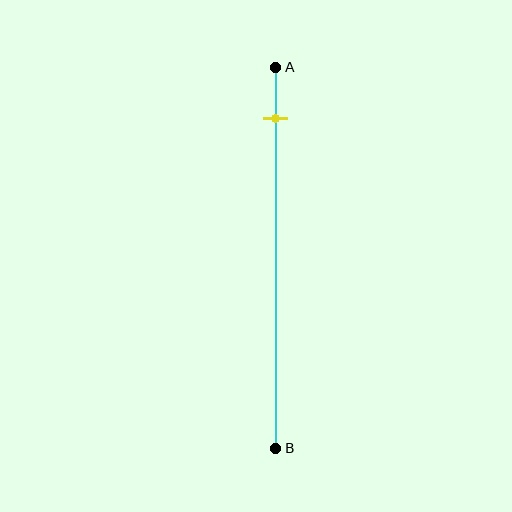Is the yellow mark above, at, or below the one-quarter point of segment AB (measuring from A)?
The yellow mark is above the one-quarter point of segment AB.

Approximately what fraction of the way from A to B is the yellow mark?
The yellow mark is approximately 15% of the way from A to B.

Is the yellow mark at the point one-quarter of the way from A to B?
No, the mark is at about 15% from A, not at the 25% one-quarter point.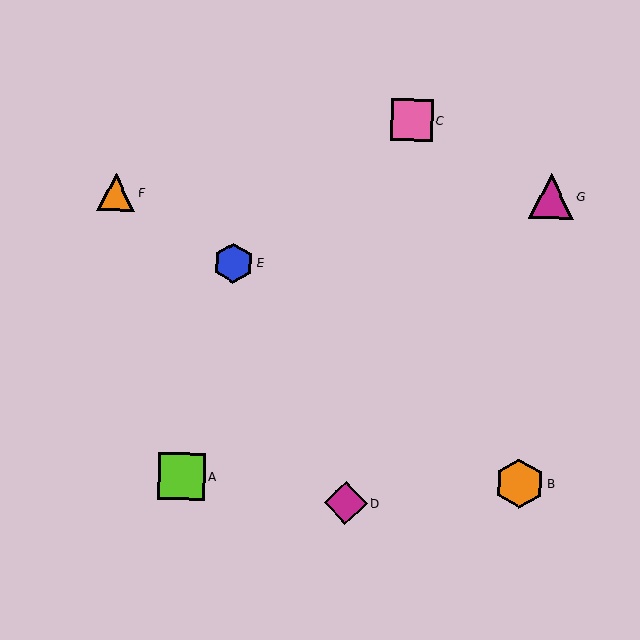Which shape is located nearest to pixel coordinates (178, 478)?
The lime square (labeled A) at (181, 476) is nearest to that location.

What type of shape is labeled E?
Shape E is a blue hexagon.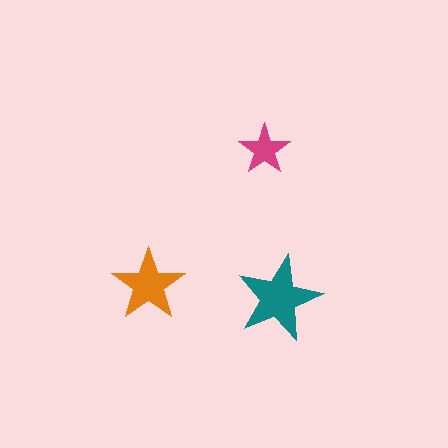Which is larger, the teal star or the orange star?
The teal one.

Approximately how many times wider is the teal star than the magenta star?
About 1.5 times wider.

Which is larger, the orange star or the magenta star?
The orange one.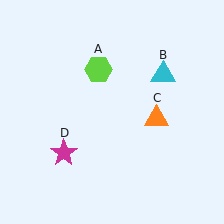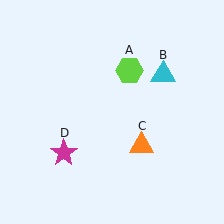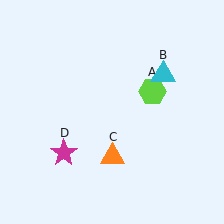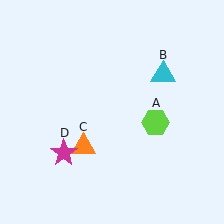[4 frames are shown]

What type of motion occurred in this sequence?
The lime hexagon (object A), orange triangle (object C) rotated clockwise around the center of the scene.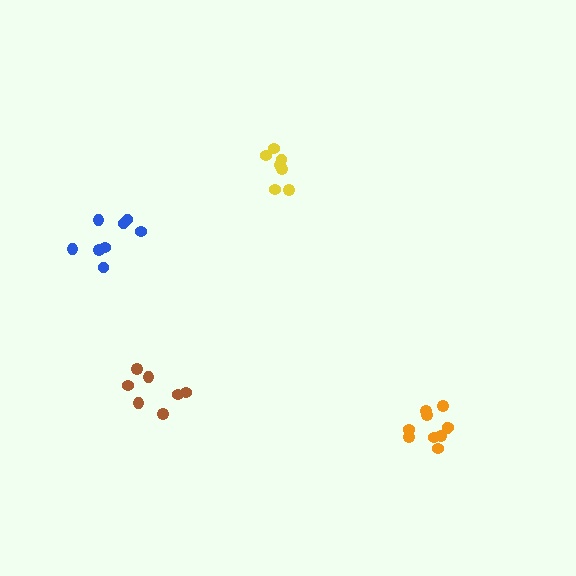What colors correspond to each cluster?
The clusters are colored: yellow, brown, blue, orange.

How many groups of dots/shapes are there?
There are 4 groups.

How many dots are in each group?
Group 1: 7 dots, Group 2: 7 dots, Group 3: 8 dots, Group 4: 10 dots (32 total).